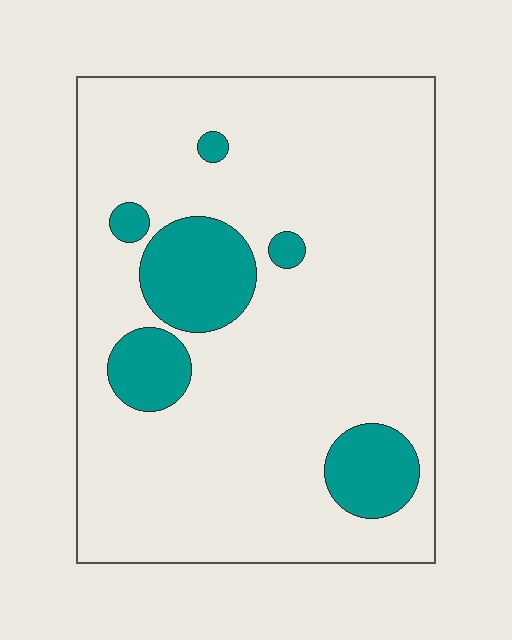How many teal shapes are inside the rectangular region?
6.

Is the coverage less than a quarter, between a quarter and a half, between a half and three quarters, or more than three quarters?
Less than a quarter.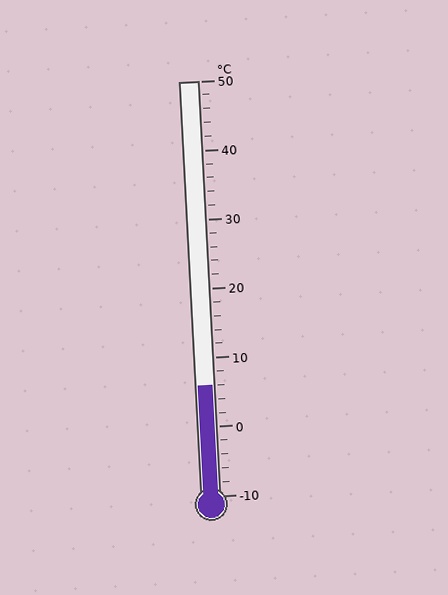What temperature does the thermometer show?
The thermometer shows approximately 6°C.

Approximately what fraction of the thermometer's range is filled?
The thermometer is filled to approximately 25% of its range.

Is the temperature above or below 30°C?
The temperature is below 30°C.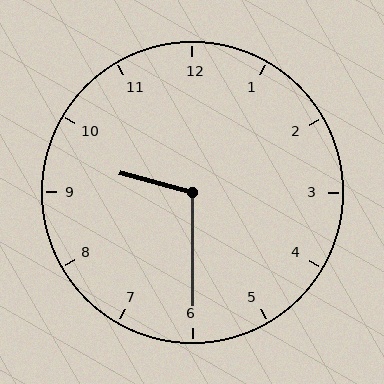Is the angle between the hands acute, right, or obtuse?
It is obtuse.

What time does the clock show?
9:30.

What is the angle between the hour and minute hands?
Approximately 105 degrees.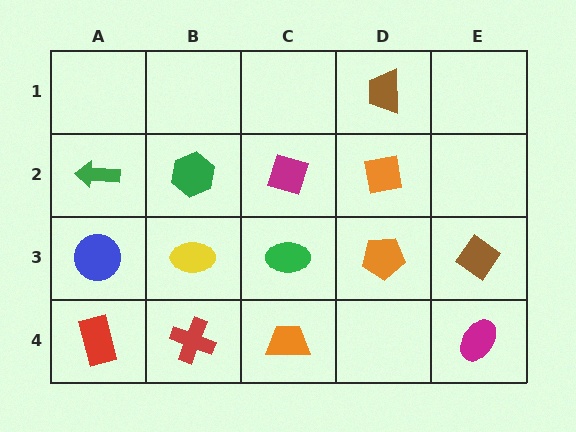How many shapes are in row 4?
4 shapes.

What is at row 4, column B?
A red cross.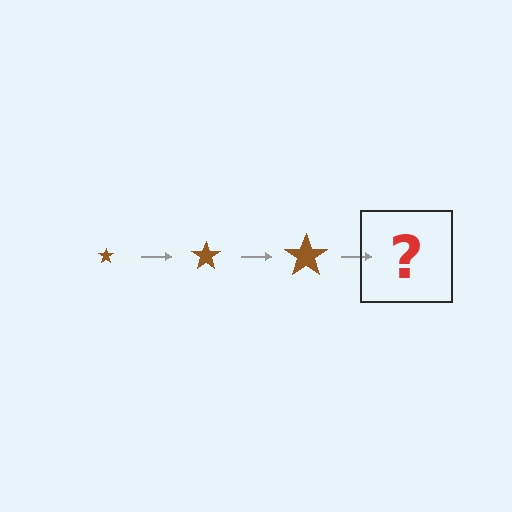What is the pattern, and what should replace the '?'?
The pattern is that the star gets progressively larger each step. The '?' should be a brown star, larger than the previous one.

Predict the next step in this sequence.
The next step is a brown star, larger than the previous one.